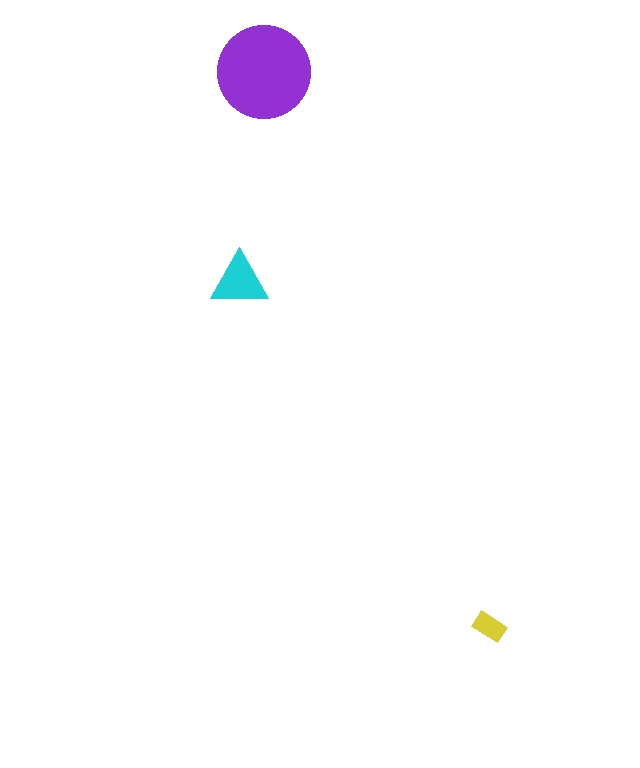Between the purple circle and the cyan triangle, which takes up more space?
The purple circle.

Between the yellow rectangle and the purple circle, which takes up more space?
The purple circle.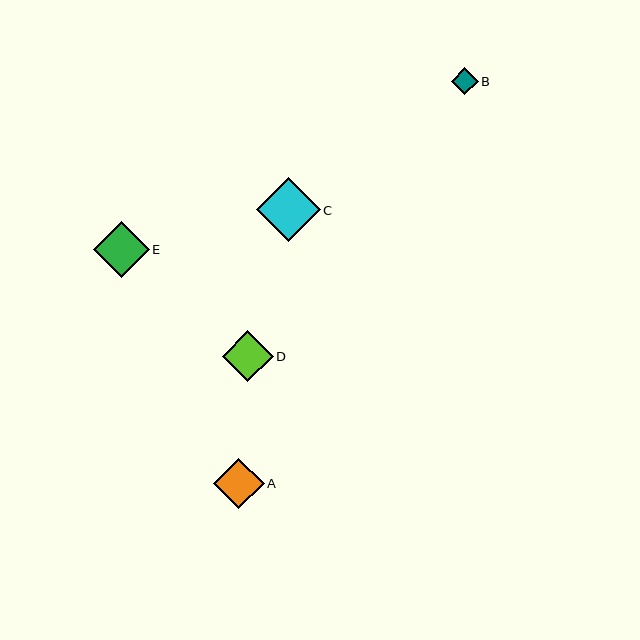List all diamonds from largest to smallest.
From largest to smallest: C, E, D, A, B.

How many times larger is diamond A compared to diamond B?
Diamond A is approximately 1.9 times the size of diamond B.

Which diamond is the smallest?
Diamond B is the smallest with a size of approximately 27 pixels.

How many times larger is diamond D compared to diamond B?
Diamond D is approximately 1.9 times the size of diamond B.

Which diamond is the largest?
Diamond C is the largest with a size of approximately 64 pixels.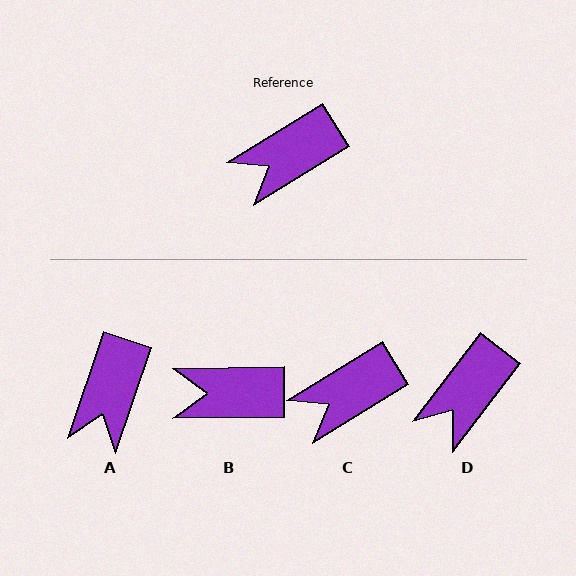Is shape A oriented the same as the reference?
No, it is off by about 40 degrees.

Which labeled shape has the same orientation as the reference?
C.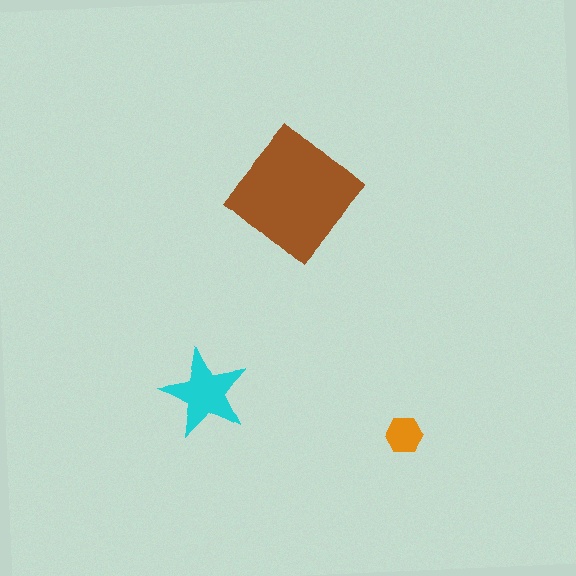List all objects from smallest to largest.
The orange hexagon, the cyan star, the brown diamond.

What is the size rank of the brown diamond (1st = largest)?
1st.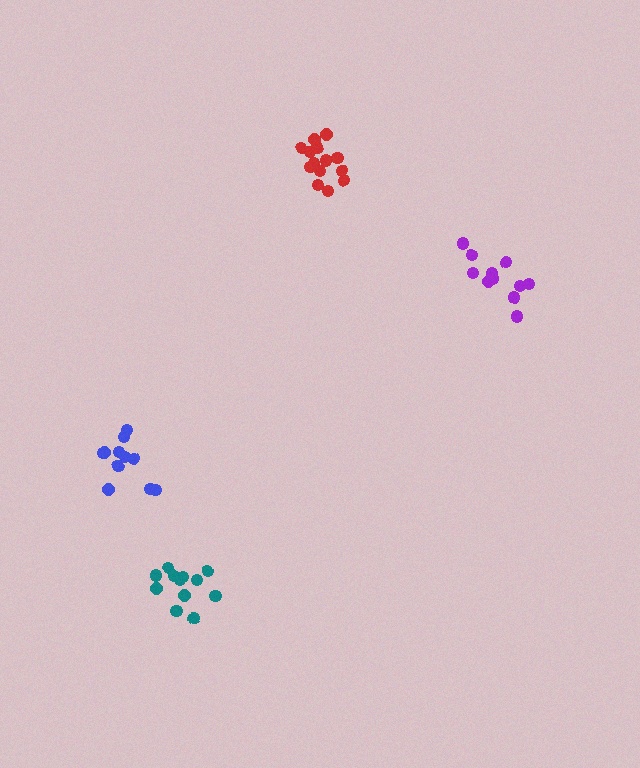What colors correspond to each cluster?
The clusters are colored: purple, teal, red, blue.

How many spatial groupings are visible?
There are 4 spatial groupings.